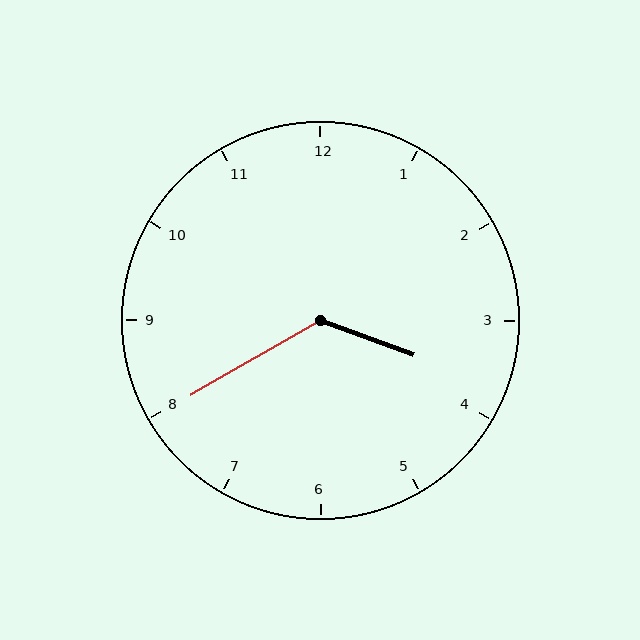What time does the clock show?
3:40.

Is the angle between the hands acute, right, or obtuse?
It is obtuse.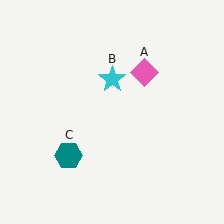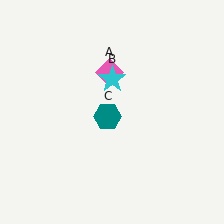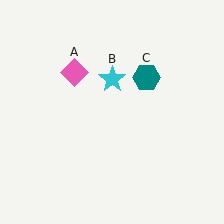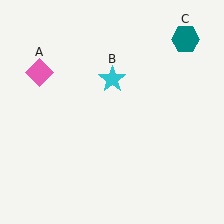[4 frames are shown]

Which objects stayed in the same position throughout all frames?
Cyan star (object B) remained stationary.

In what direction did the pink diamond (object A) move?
The pink diamond (object A) moved left.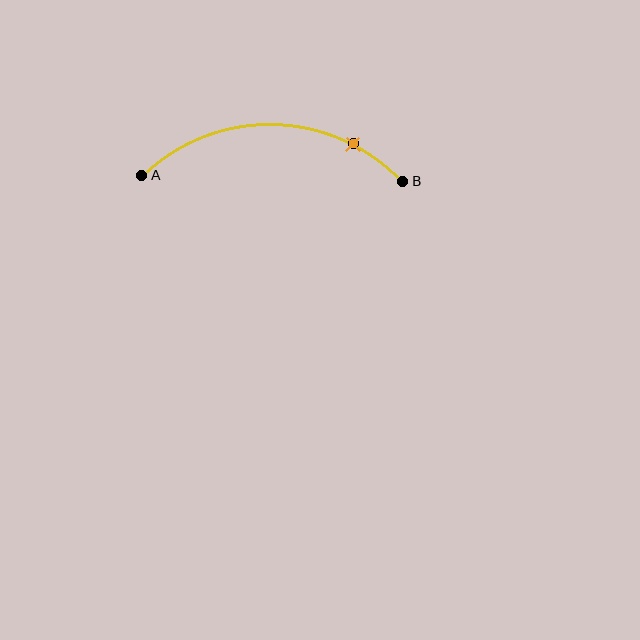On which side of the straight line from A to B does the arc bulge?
The arc bulges above the straight line connecting A and B.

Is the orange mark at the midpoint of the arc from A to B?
No. The orange mark lies on the arc but is closer to endpoint B. The arc midpoint would be at the point on the curve equidistant along the arc from both A and B.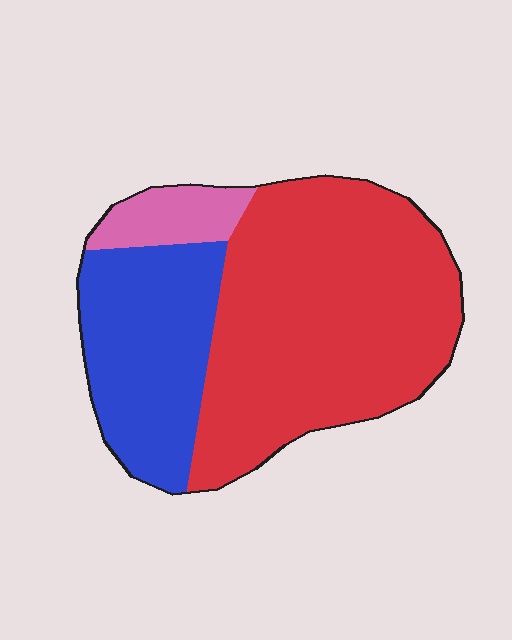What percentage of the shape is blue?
Blue takes up about one third (1/3) of the shape.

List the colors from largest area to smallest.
From largest to smallest: red, blue, pink.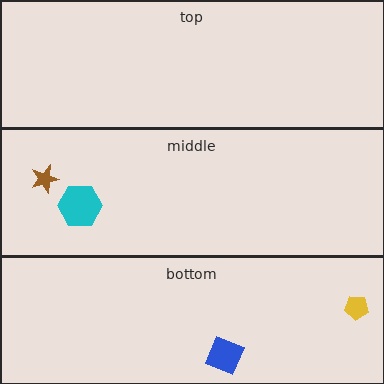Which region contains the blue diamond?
The bottom region.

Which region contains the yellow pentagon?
The bottom region.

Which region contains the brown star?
The middle region.